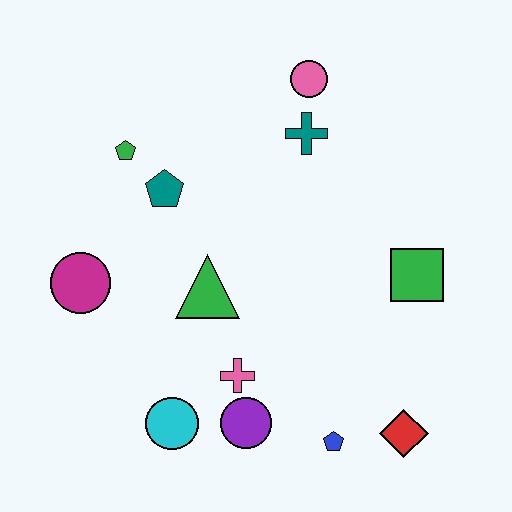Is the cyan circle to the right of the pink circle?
No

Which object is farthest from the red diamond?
The green pentagon is farthest from the red diamond.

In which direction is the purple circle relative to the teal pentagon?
The purple circle is below the teal pentagon.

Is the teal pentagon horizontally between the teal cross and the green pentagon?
Yes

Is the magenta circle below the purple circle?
No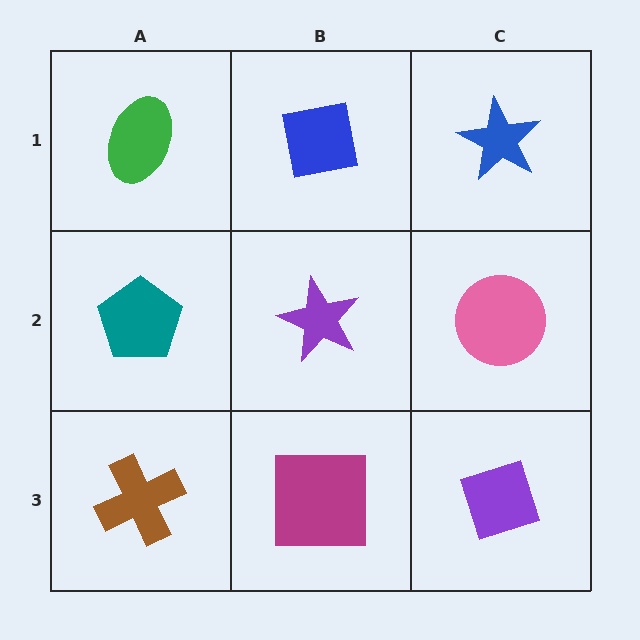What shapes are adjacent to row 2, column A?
A green ellipse (row 1, column A), a brown cross (row 3, column A), a purple star (row 2, column B).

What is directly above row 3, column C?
A pink circle.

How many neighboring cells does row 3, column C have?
2.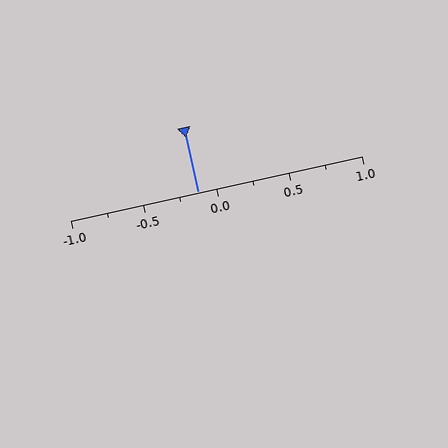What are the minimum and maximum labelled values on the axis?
The axis runs from -1.0 to 1.0.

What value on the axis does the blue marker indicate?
The marker indicates approximately -0.12.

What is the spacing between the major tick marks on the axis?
The major ticks are spaced 0.5 apart.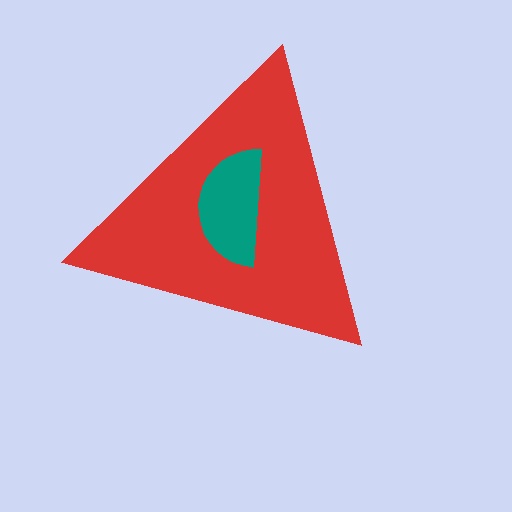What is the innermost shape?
The teal semicircle.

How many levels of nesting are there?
2.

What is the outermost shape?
The red triangle.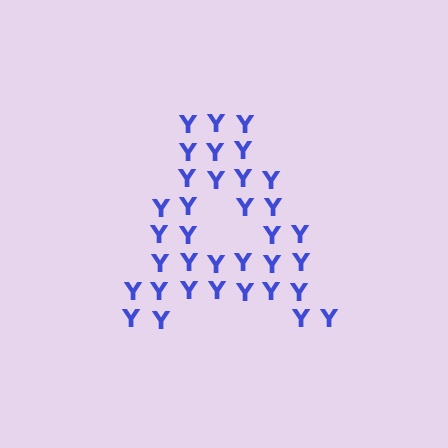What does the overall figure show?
The overall figure shows the letter A.